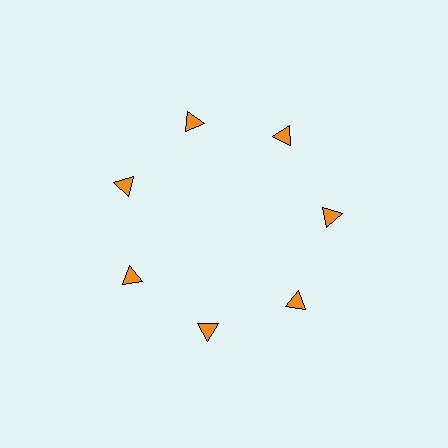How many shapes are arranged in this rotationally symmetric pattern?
There are 7 shapes, arranged in 7 groups of 1.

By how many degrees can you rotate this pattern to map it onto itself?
The pattern maps onto itself every 51 degrees of rotation.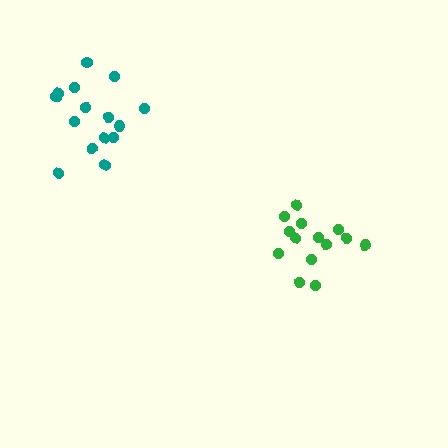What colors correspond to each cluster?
The clusters are colored: green, teal.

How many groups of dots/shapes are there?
There are 2 groups.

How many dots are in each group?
Group 1: 14 dots, Group 2: 15 dots (29 total).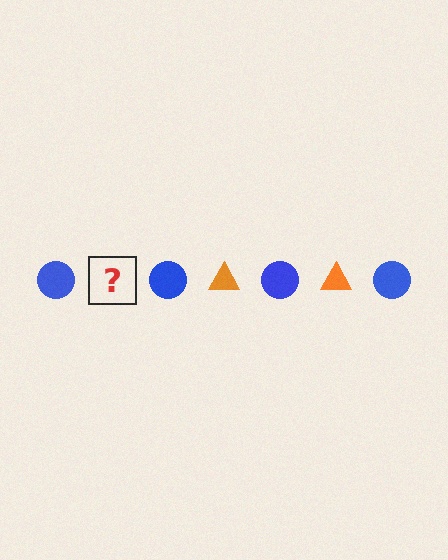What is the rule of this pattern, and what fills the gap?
The rule is that the pattern alternates between blue circle and orange triangle. The gap should be filled with an orange triangle.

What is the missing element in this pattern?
The missing element is an orange triangle.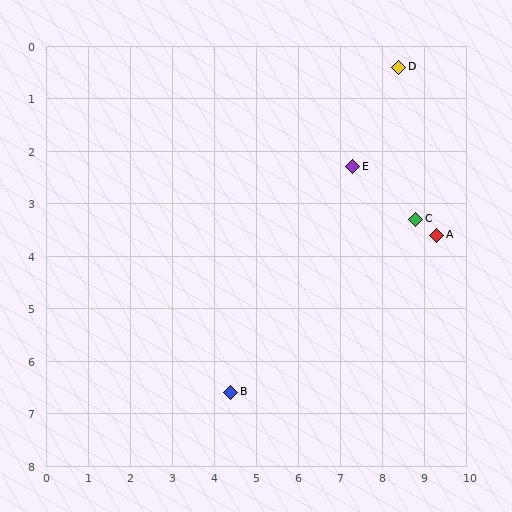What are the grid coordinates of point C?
Point C is at approximately (8.8, 3.3).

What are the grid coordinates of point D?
Point D is at approximately (8.4, 0.4).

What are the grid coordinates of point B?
Point B is at approximately (4.4, 6.6).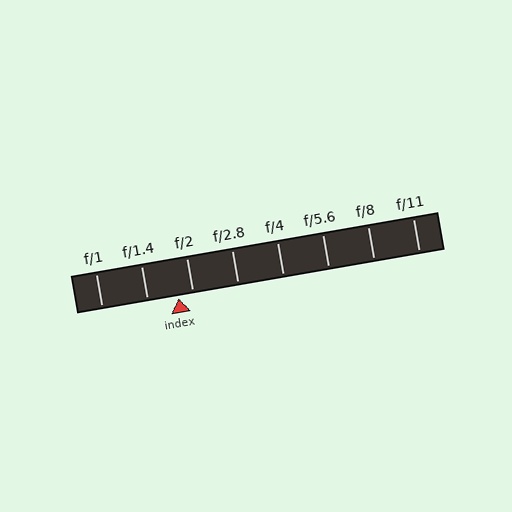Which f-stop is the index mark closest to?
The index mark is closest to f/2.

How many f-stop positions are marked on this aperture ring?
There are 8 f-stop positions marked.